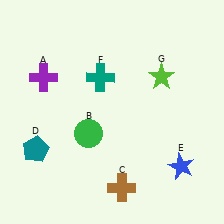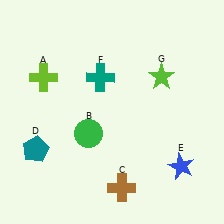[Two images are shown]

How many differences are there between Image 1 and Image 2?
There is 1 difference between the two images.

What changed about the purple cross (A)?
In Image 1, A is purple. In Image 2, it changed to lime.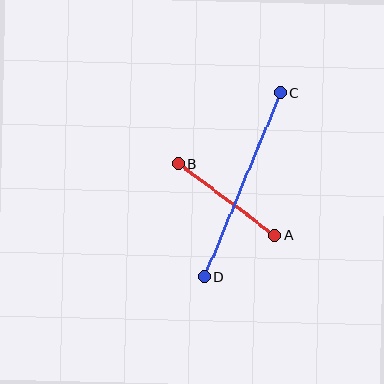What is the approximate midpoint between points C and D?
The midpoint is at approximately (243, 185) pixels.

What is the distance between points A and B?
The distance is approximately 121 pixels.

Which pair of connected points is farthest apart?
Points C and D are farthest apart.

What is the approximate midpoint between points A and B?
The midpoint is at approximately (226, 199) pixels.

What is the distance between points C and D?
The distance is approximately 199 pixels.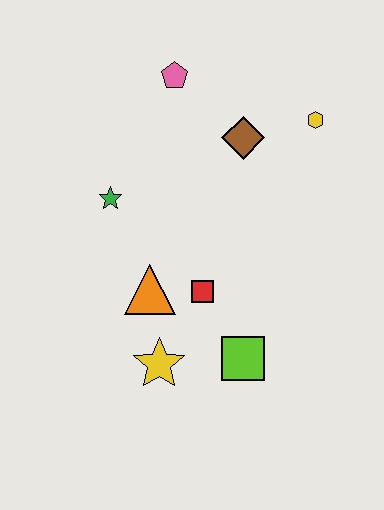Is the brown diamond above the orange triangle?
Yes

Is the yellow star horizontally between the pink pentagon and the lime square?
No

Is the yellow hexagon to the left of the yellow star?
No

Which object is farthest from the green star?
The yellow hexagon is farthest from the green star.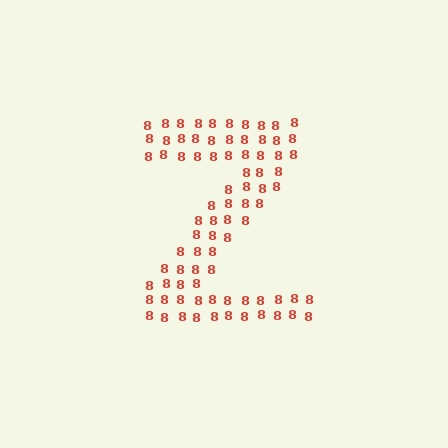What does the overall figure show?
The overall figure shows the letter Z.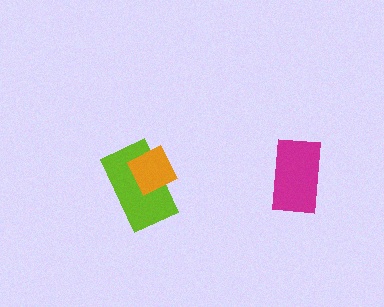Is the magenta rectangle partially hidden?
No, no other shape covers it.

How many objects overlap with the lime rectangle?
1 object overlaps with the lime rectangle.